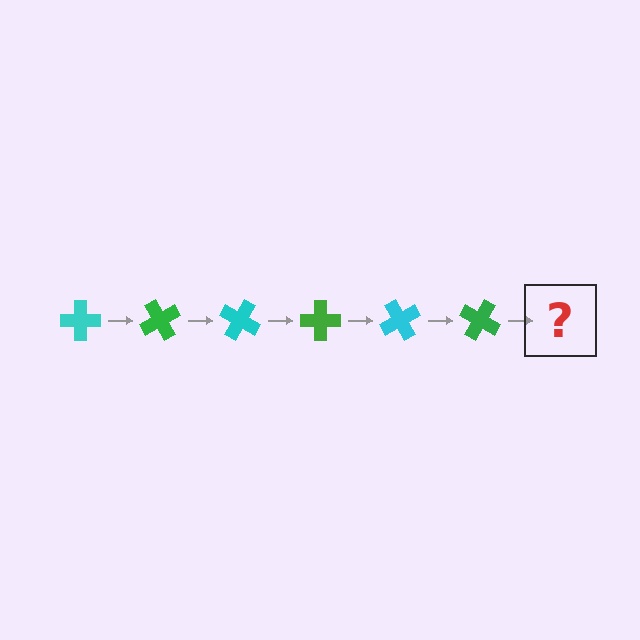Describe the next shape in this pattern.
It should be a cyan cross, rotated 360 degrees from the start.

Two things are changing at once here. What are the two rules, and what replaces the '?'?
The two rules are that it rotates 60 degrees each step and the color cycles through cyan and green. The '?' should be a cyan cross, rotated 360 degrees from the start.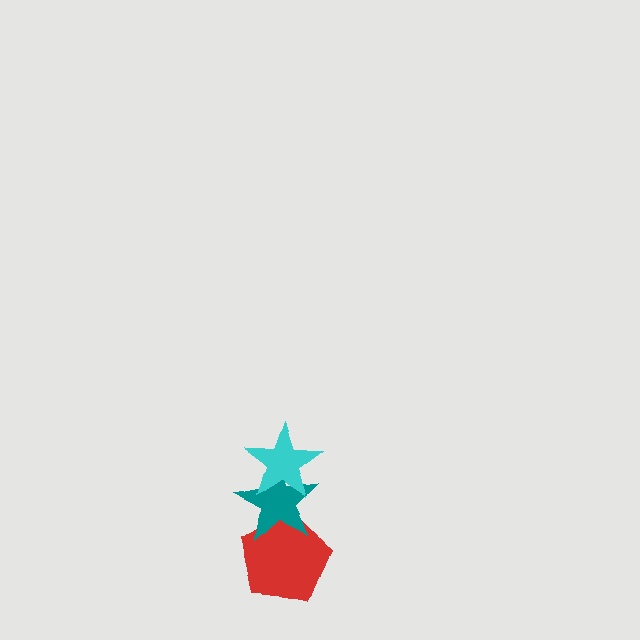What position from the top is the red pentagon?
The red pentagon is 3rd from the top.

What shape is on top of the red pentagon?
The teal star is on top of the red pentagon.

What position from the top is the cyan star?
The cyan star is 1st from the top.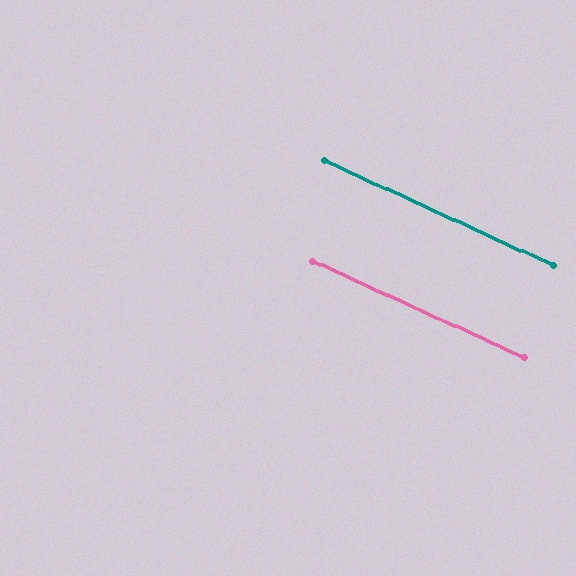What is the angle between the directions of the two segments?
Approximately 0 degrees.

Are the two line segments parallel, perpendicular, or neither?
Parallel — their directions differ by only 0.1°.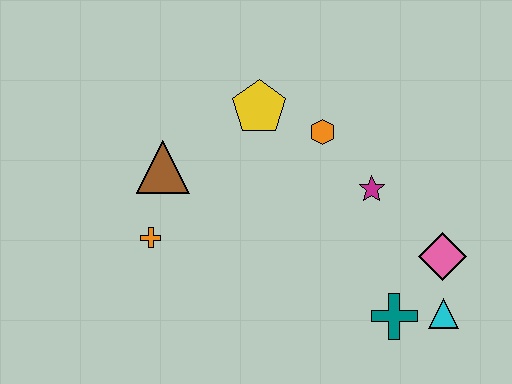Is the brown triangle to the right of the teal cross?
No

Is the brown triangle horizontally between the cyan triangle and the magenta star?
No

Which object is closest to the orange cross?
The brown triangle is closest to the orange cross.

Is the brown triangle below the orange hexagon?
Yes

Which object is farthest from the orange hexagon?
The cyan triangle is farthest from the orange hexagon.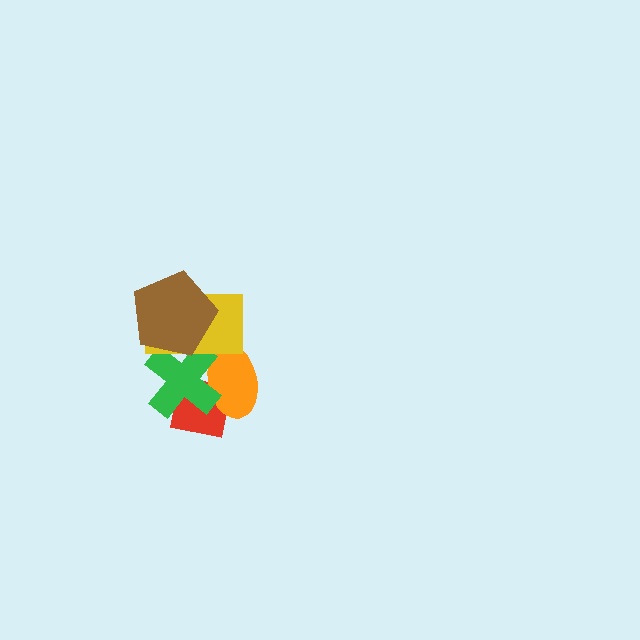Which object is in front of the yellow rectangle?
The brown pentagon is in front of the yellow rectangle.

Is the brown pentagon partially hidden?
No, no other shape covers it.